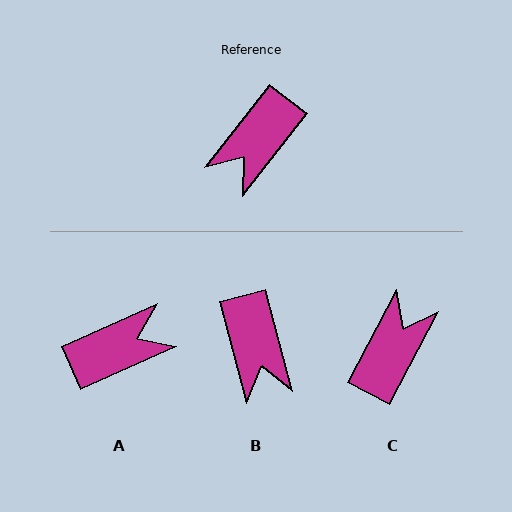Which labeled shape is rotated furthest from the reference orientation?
C, about 170 degrees away.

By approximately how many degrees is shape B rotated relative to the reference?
Approximately 53 degrees counter-clockwise.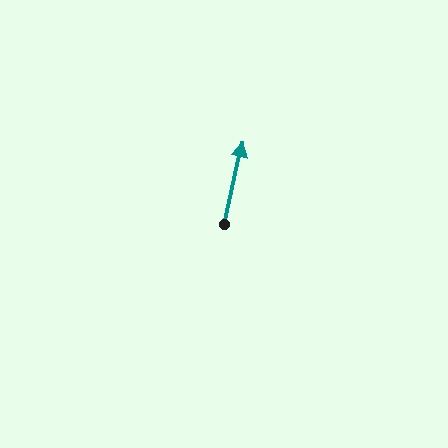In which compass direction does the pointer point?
North.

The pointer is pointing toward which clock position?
Roughly 12 o'clock.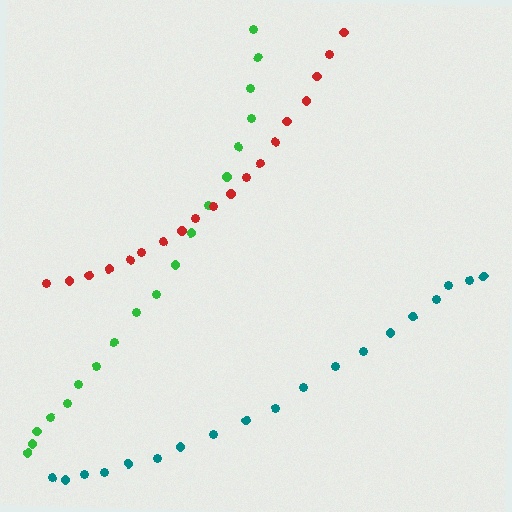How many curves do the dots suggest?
There are 3 distinct paths.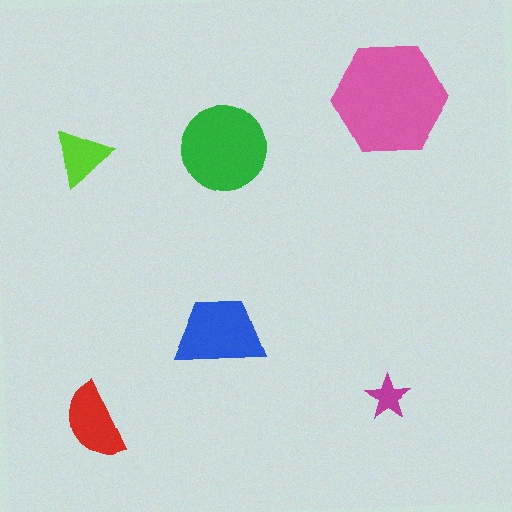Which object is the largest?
The pink hexagon.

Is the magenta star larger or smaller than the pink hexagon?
Smaller.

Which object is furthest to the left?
The red semicircle is leftmost.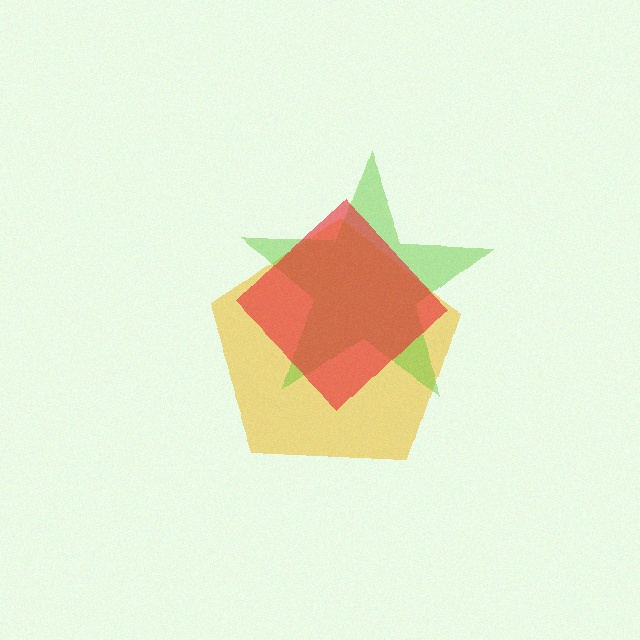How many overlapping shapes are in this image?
There are 3 overlapping shapes in the image.